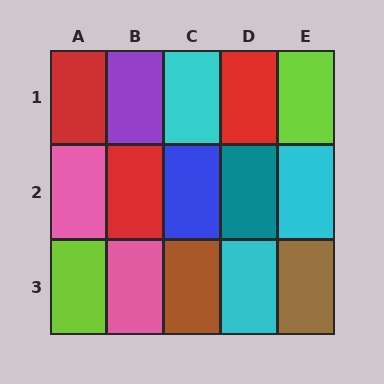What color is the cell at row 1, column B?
Purple.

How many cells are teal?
1 cell is teal.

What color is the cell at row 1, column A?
Red.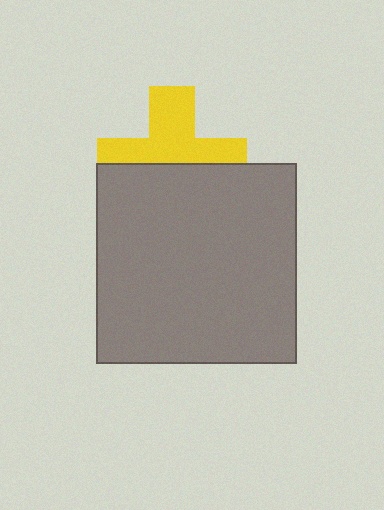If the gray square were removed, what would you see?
You would see the complete yellow cross.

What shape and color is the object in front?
The object in front is a gray square.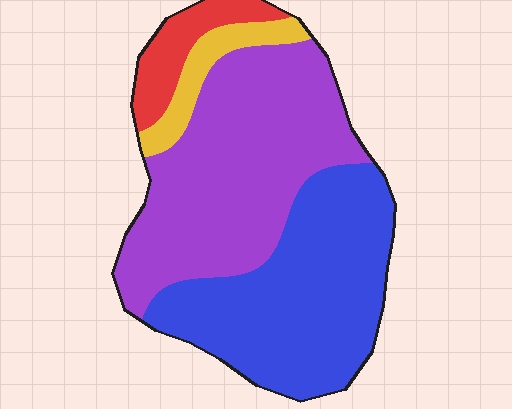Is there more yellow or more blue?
Blue.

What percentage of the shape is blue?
Blue covers roughly 40% of the shape.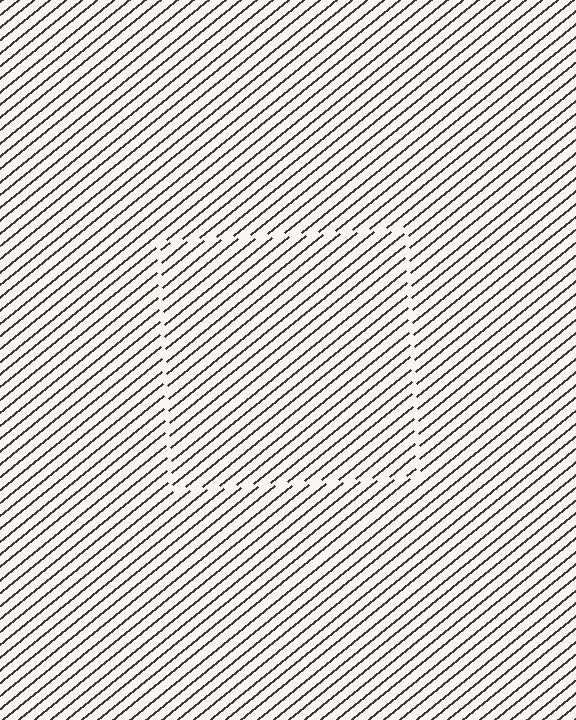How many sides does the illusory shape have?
4 sides — the line-ends trace a square.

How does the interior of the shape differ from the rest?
The interior of the shape contains the same grating, shifted by half a period — the contour is defined by the phase discontinuity where line-ends from the inner and outer gratings abut.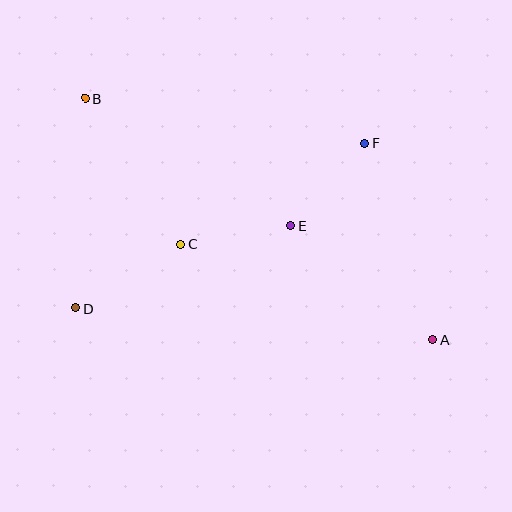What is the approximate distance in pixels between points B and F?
The distance between B and F is approximately 283 pixels.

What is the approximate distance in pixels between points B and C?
The distance between B and C is approximately 174 pixels.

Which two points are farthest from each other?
Points A and B are farthest from each other.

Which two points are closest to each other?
Points C and E are closest to each other.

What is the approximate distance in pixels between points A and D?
The distance between A and D is approximately 358 pixels.